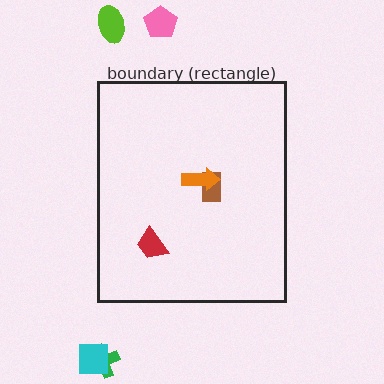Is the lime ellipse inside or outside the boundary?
Outside.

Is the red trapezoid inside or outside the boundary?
Inside.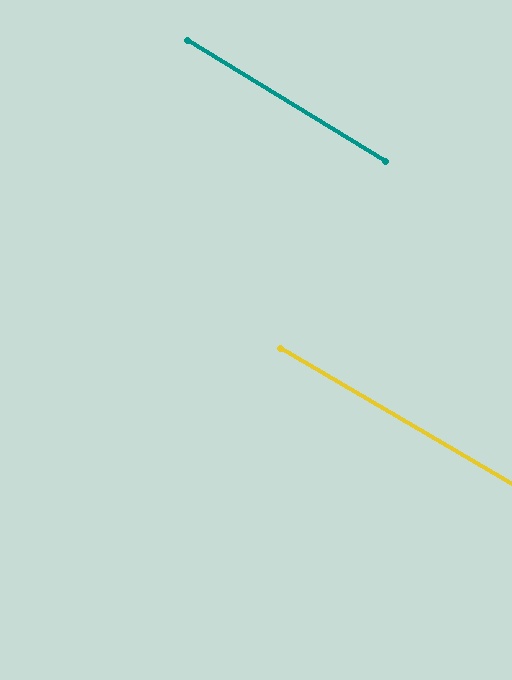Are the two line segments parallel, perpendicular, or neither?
Parallel — their directions differ by only 1.1°.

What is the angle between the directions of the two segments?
Approximately 1 degree.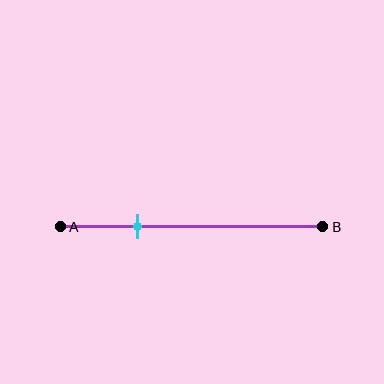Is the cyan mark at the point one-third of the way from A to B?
No, the mark is at about 30% from A, not at the 33% one-third point.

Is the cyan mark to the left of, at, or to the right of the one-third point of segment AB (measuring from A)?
The cyan mark is to the left of the one-third point of segment AB.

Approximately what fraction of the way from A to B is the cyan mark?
The cyan mark is approximately 30% of the way from A to B.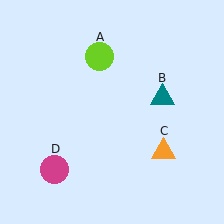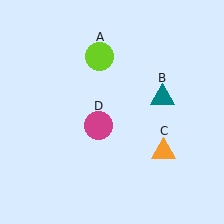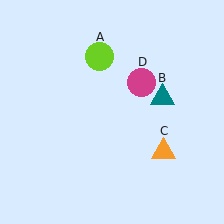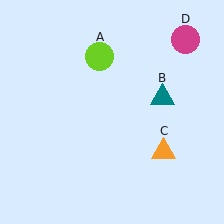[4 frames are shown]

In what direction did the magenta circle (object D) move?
The magenta circle (object D) moved up and to the right.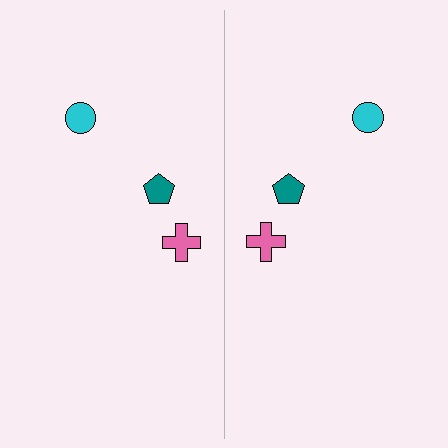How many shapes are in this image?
There are 6 shapes in this image.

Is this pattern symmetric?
Yes, this pattern has bilateral (reflection) symmetry.